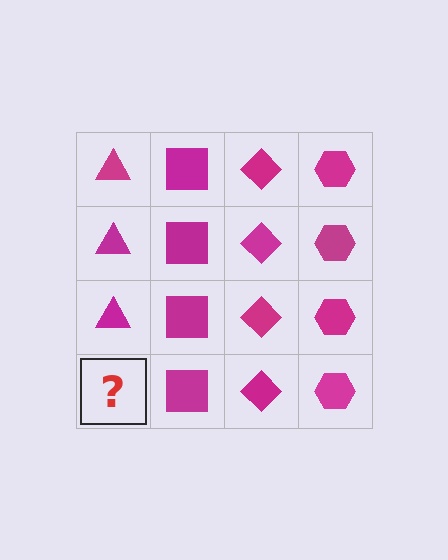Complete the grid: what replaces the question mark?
The question mark should be replaced with a magenta triangle.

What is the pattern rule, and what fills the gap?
The rule is that each column has a consistent shape. The gap should be filled with a magenta triangle.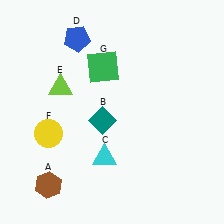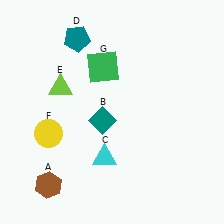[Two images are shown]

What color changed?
The pentagon (D) changed from blue in Image 1 to teal in Image 2.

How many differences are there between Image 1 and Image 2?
There is 1 difference between the two images.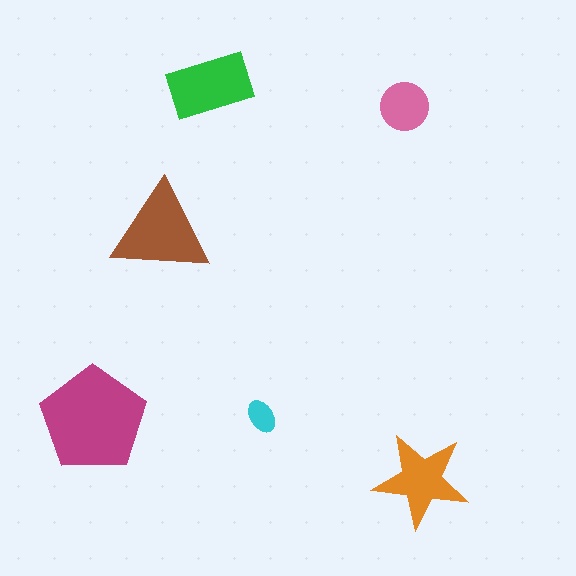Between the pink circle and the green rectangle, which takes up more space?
The green rectangle.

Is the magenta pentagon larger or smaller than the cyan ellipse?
Larger.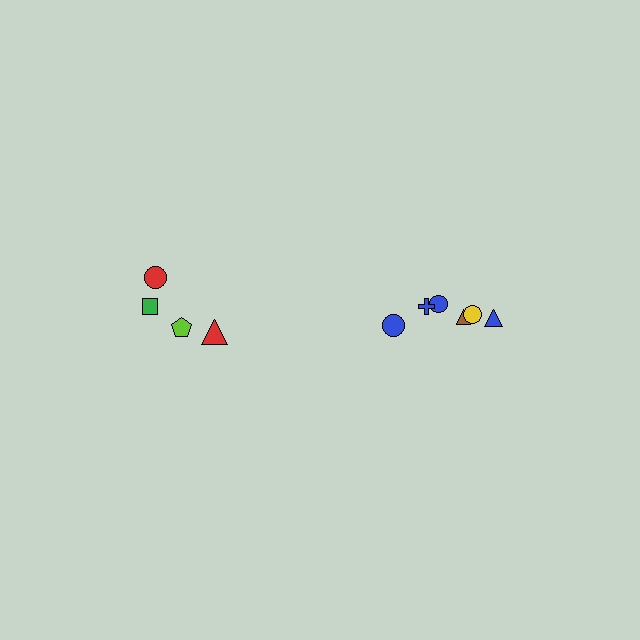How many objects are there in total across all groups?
There are 10 objects.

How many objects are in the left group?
There are 4 objects.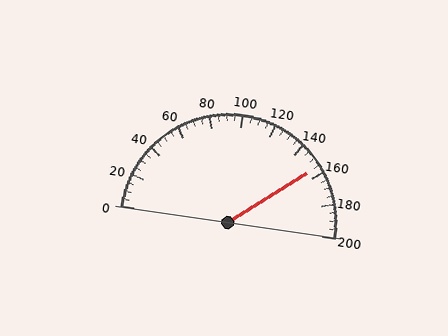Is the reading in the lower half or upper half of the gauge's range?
The reading is in the upper half of the range (0 to 200).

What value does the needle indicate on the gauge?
The needle indicates approximately 155.